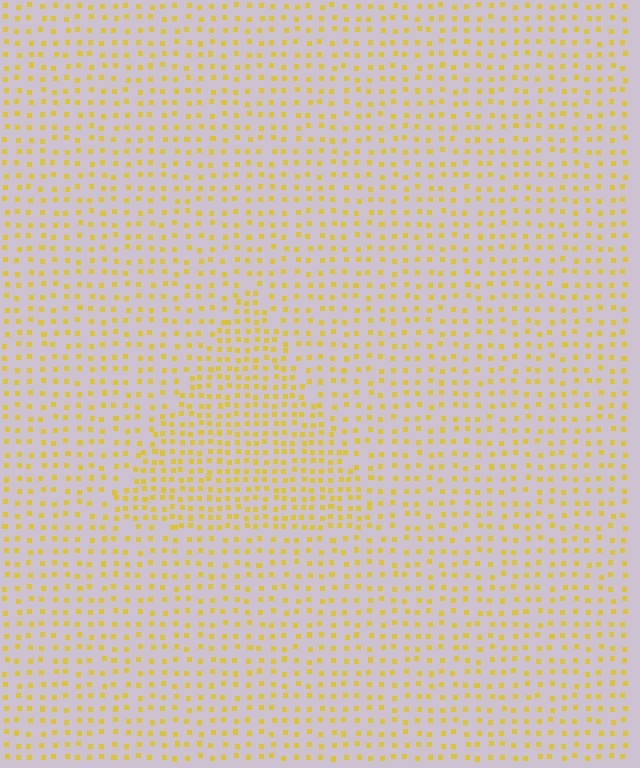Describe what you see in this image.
The image contains small yellow elements arranged at two different densities. A triangle-shaped region is visible where the elements are more densely packed than the surrounding area.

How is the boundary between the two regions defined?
The boundary is defined by a change in element density (approximately 1.7x ratio). All elements are the same color, size, and shape.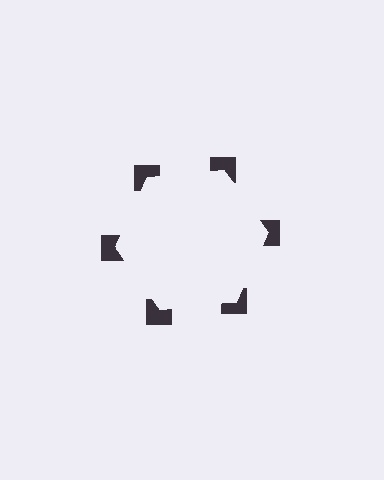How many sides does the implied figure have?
6 sides.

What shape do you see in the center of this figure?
An illusory hexagon — its edges are inferred from the aligned wedge cuts in the notched squares, not physically drawn.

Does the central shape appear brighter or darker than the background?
It typically appears slightly brighter than the background, even though no actual brightness change is drawn.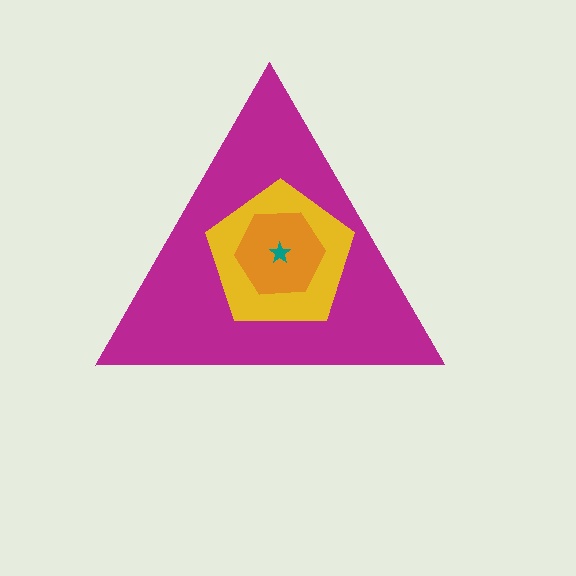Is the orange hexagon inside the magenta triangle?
Yes.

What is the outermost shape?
The magenta triangle.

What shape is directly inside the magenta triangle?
The yellow pentagon.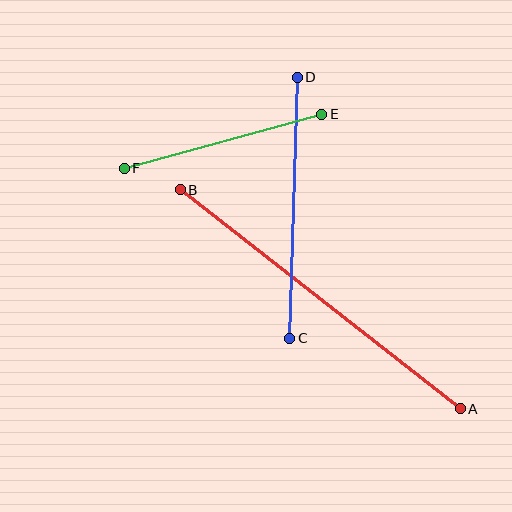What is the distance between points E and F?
The distance is approximately 205 pixels.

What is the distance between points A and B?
The distance is approximately 356 pixels.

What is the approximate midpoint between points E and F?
The midpoint is at approximately (223, 141) pixels.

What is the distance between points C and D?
The distance is approximately 261 pixels.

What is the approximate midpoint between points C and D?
The midpoint is at approximately (294, 208) pixels.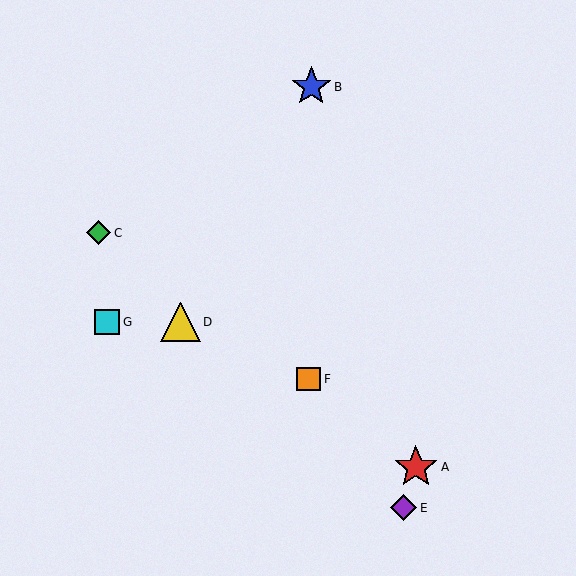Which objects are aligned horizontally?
Objects D, G are aligned horizontally.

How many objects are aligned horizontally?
2 objects (D, G) are aligned horizontally.